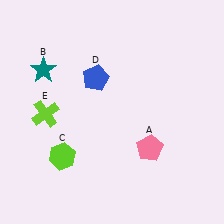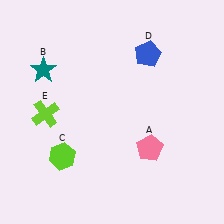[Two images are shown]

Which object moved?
The blue pentagon (D) moved right.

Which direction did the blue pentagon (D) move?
The blue pentagon (D) moved right.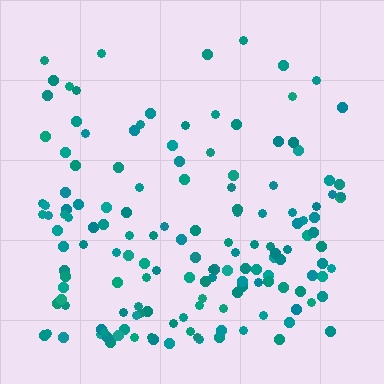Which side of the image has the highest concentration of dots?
The bottom.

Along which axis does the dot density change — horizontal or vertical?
Vertical.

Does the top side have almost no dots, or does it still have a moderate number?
Still a moderate number, just noticeably fewer than the bottom.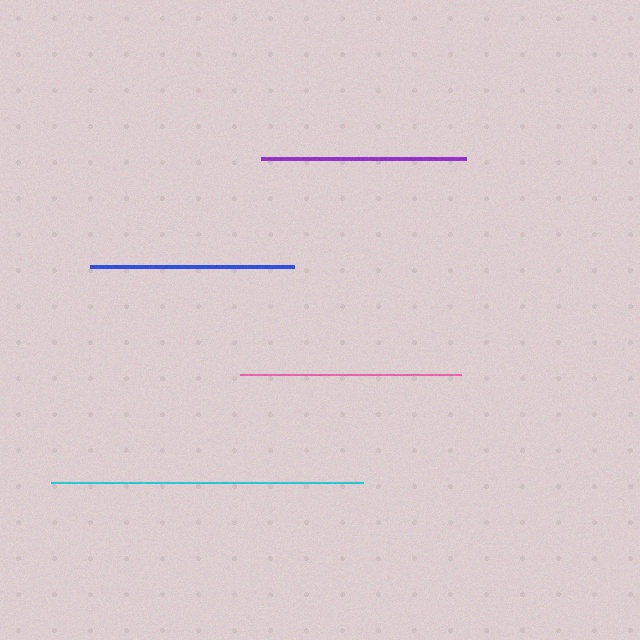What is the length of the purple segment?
The purple segment is approximately 205 pixels long.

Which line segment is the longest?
The cyan line is the longest at approximately 312 pixels.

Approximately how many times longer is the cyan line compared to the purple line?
The cyan line is approximately 1.5 times the length of the purple line.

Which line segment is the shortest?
The blue line is the shortest at approximately 203 pixels.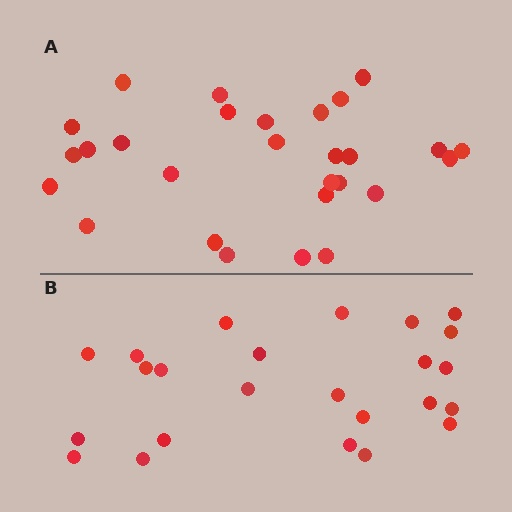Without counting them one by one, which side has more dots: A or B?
Region A (the top region) has more dots.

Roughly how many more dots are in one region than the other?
Region A has about 4 more dots than region B.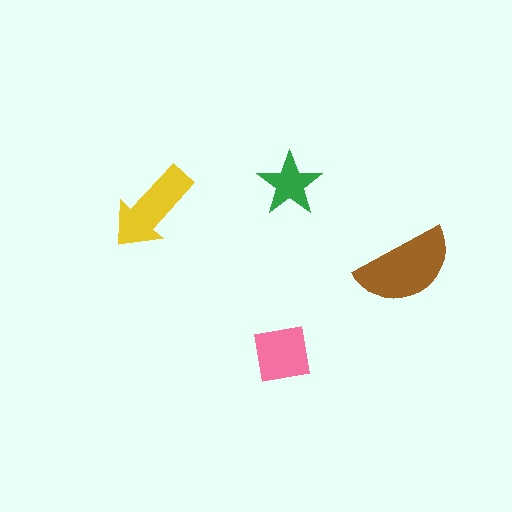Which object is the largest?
The brown semicircle.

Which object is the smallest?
The green star.